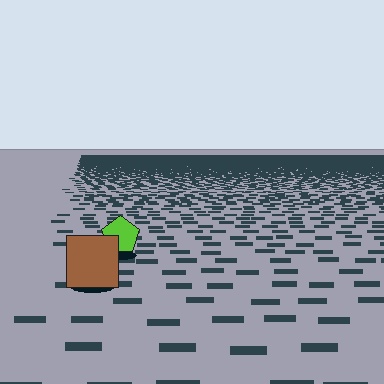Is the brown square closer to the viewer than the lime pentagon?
Yes. The brown square is closer — you can tell from the texture gradient: the ground texture is coarser near it.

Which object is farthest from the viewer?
The lime pentagon is farthest from the viewer. It appears smaller and the ground texture around it is denser.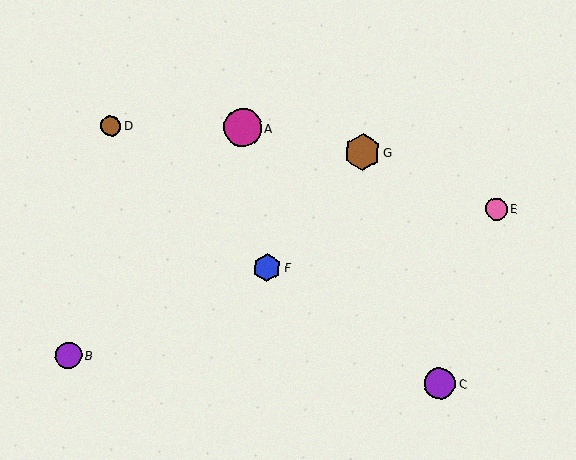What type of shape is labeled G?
Shape G is a brown hexagon.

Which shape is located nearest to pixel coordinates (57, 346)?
The purple circle (labeled B) at (68, 355) is nearest to that location.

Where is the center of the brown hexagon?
The center of the brown hexagon is at (363, 152).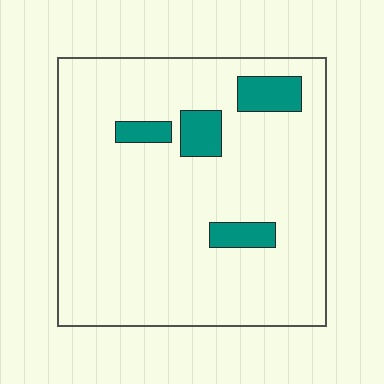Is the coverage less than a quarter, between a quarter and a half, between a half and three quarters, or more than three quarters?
Less than a quarter.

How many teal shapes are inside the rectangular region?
4.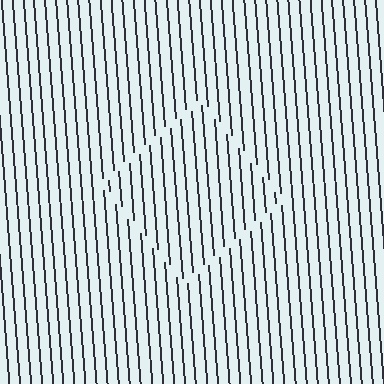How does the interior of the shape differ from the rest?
The interior of the shape contains the same grating, shifted by half a period — the contour is defined by the phase discontinuity where line-ends from the inner and outer gratings abut.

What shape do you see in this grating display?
An illusory square. The interior of the shape contains the same grating, shifted by half a period — the contour is defined by the phase discontinuity where line-ends from the inner and outer gratings abut.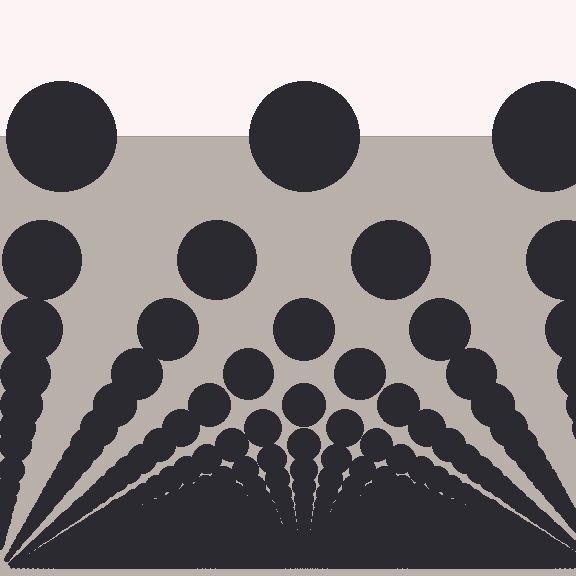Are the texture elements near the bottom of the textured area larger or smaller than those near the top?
Smaller. The gradient is inverted — elements near the bottom are smaller and denser.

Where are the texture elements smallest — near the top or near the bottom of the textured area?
Near the bottom.